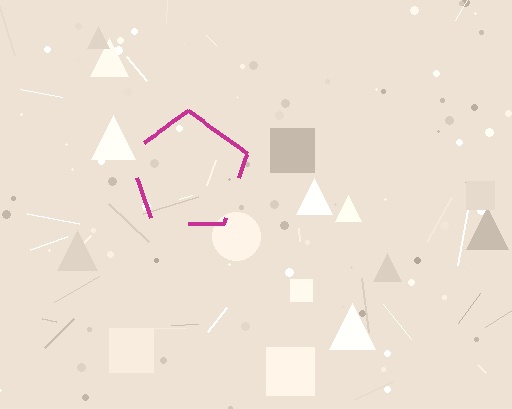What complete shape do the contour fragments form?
The contour fragments form a pentagon.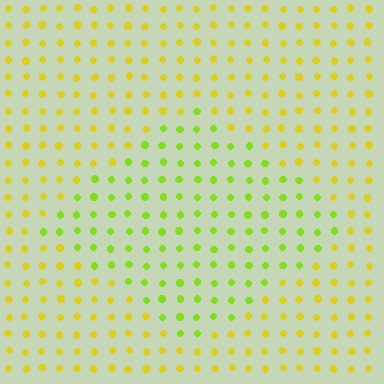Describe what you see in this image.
The image is filled with small yellow elements in a uniform arrangement. A diamond-shaped region is visible where the elements are tinted to a slightly different hue, forming a subtle color boundary.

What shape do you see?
I see a diamond.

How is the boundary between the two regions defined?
The boundary is defined purely by a slight shift in hue (about 34 degrees). Spacing, size, and orientation are identical on both sides.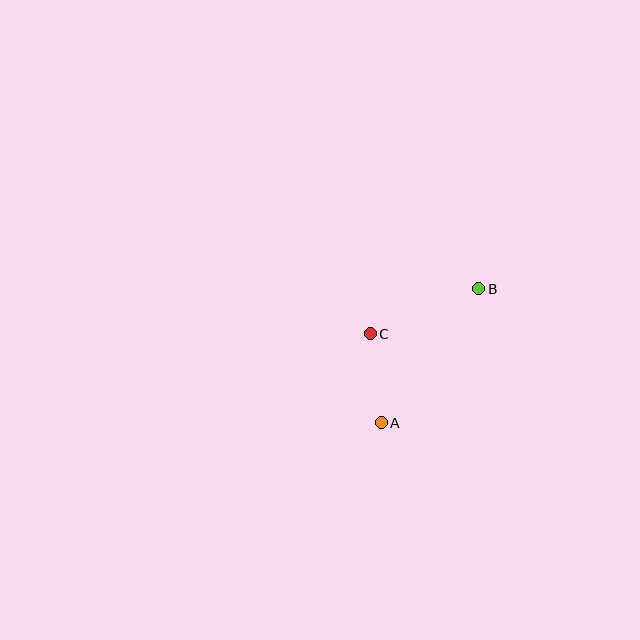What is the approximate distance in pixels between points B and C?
The distance between B and C is approximately 117 pixels.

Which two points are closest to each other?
Points A and C are closest to each other.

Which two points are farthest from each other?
Points A and B are farthest from each other.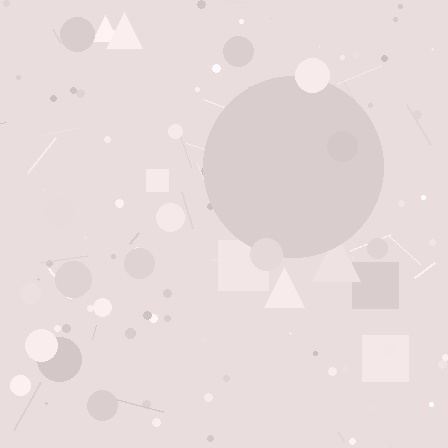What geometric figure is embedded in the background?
A circle is embedded in the background.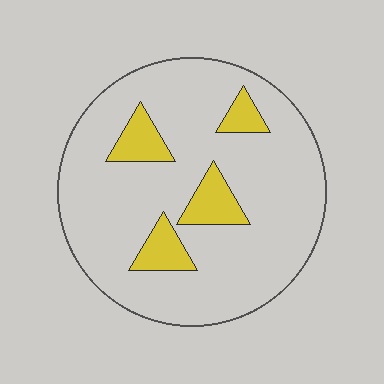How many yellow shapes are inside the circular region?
4.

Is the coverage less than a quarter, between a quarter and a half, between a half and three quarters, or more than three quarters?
Less than a quarter.